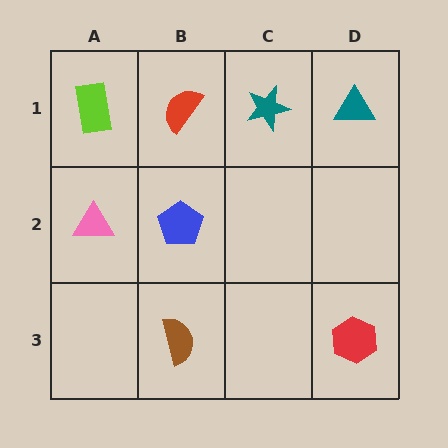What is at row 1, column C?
A teal star.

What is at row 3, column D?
A red hexagon.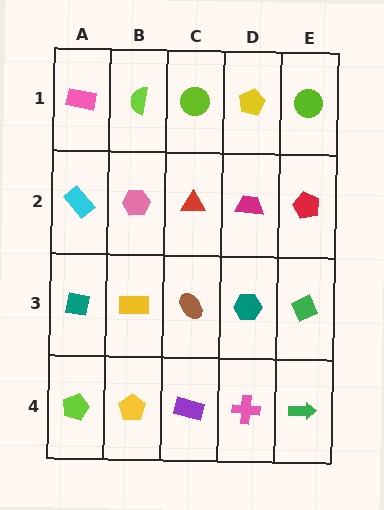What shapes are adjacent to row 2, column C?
A lime circle (row 1, column C), a brown ellipse (row 3, column C), a pink hexagon (row 2, column B), a magenta trapezoid (row 2, column D).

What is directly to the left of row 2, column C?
A pink hexagon.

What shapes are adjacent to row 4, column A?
A teal square (row 3, column A), a yellow pentagon (row 4, column B).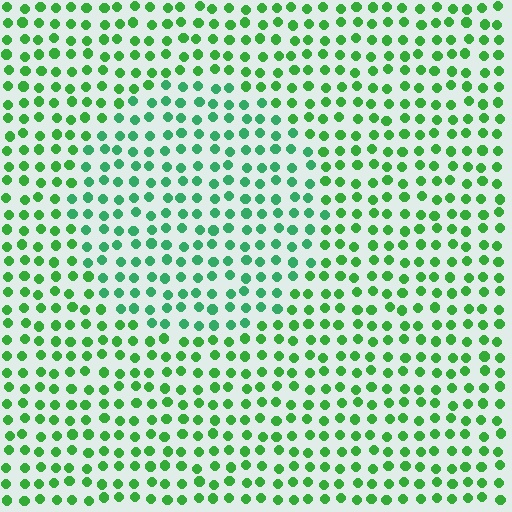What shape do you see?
I see a circle.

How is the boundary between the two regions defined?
The boundary is defined purely by a slight shift in hue (about 24 degrees). Spacing, size, and orientation are identical on both sides.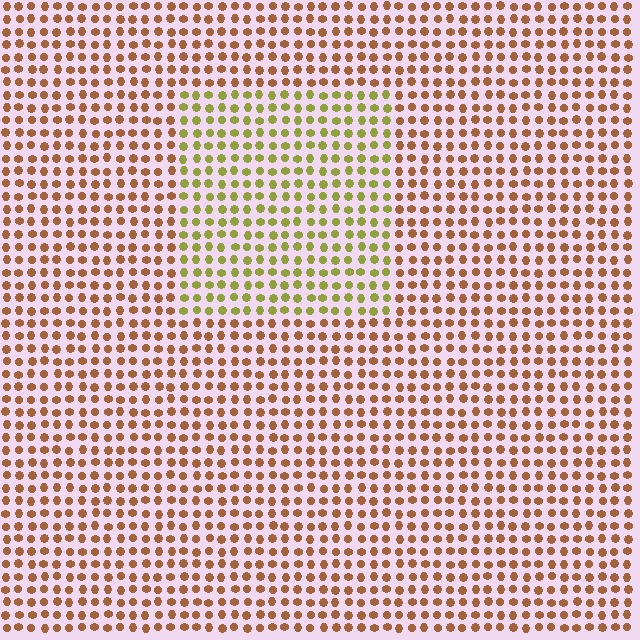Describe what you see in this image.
The image is filled with small brown elements in a uniform arrangement. A rectangle-shaped region is visible where the elements are tinted to a slightly different hue, forming a subtle color boundary.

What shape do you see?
I see a rectangle.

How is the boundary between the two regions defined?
The boundary is defined purely by a slight shift in hue (about 47 degrees). Spacing, size, and orientation are identical on both sides.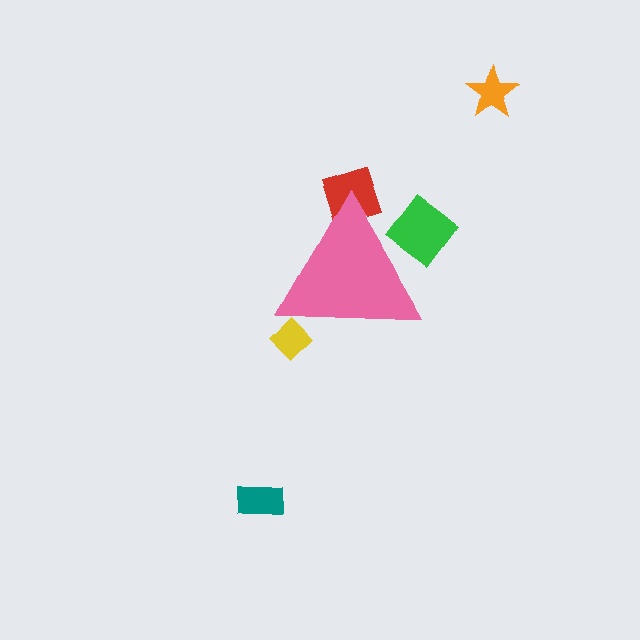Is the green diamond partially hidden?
Yes, the green diamond is partially hidden behind the pink triangle.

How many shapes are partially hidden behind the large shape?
3 shapes are partially hidden.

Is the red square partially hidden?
Yes, the red square is partially hidden behind the pink triangle.